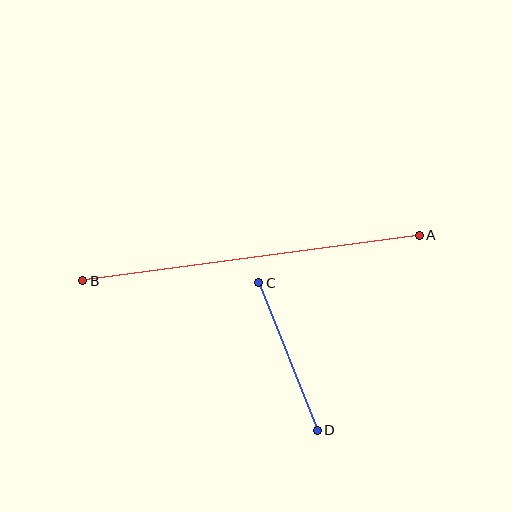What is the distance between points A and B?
The distance is approximately 340 pixels.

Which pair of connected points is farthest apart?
Points A and B are farthest apart.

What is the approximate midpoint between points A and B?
The midpoint is at approximately (251, 258) pixels.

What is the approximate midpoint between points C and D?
The midpoint is at approximately (288, 357) pixels.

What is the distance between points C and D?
The distance is approximately 159 pixels.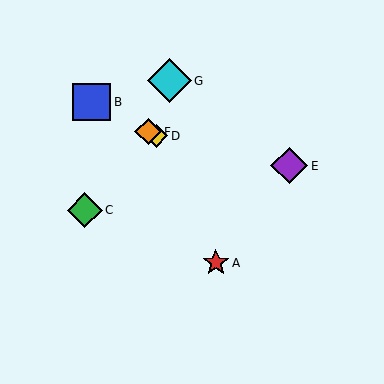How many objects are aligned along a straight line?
3 objects (B, D, F) are aligned along a straight line.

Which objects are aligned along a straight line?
Objects B, D, F are aligned along a straight line.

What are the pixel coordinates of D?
Object D is at (156, 136).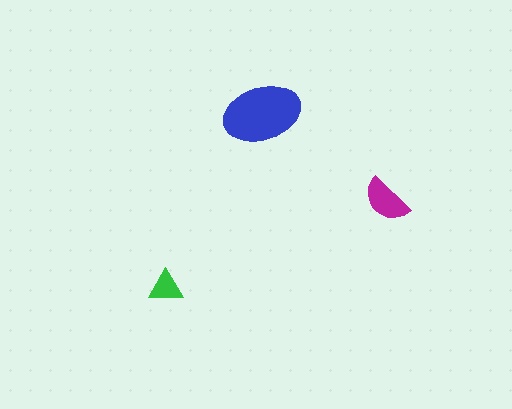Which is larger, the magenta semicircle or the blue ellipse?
The blue ellipse.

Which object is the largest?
The blue ellipse.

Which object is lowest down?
The green triangle is bottommost.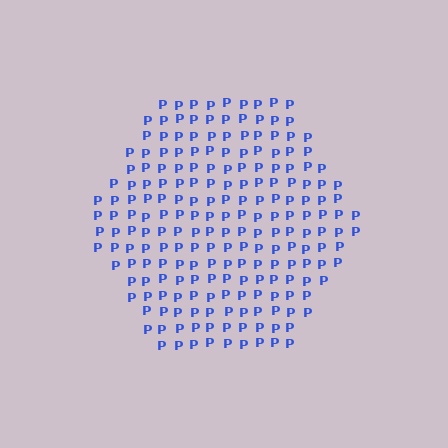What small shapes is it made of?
It is made of small letter P's.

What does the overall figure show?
The overall figure shows a hexagon.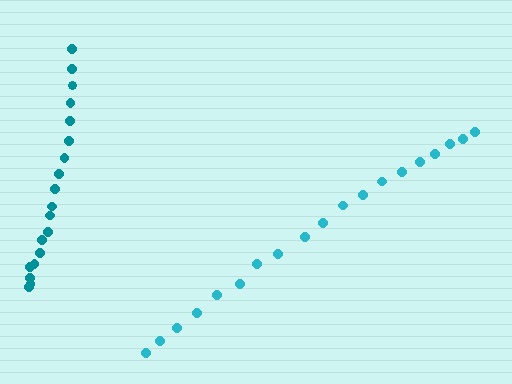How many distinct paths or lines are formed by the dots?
There are 2 distinct paths.